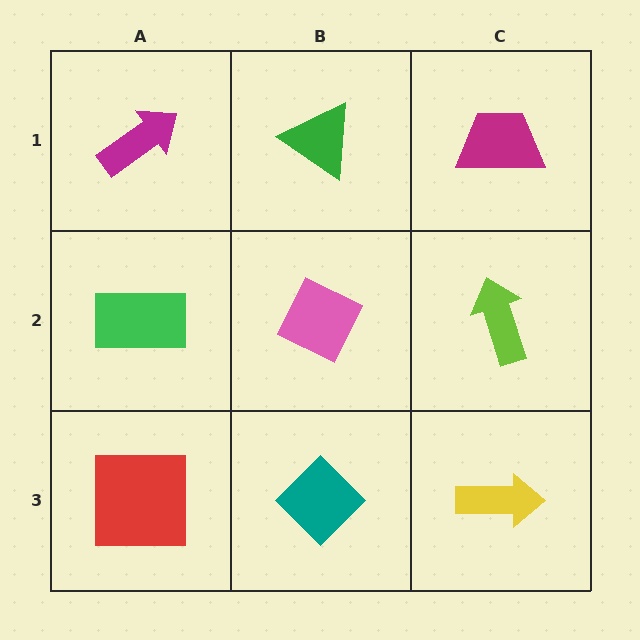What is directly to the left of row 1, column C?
A green triangle.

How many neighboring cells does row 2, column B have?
4.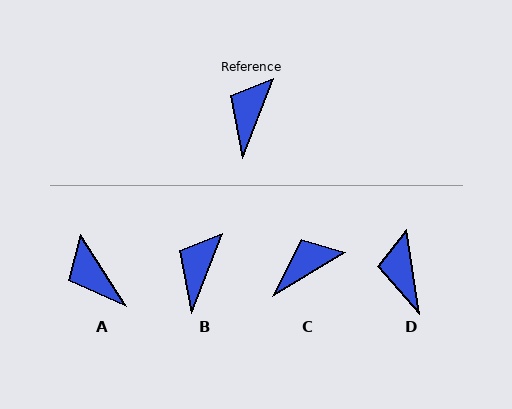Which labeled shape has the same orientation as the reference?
B.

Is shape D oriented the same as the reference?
No, it is off by about 30 degrees.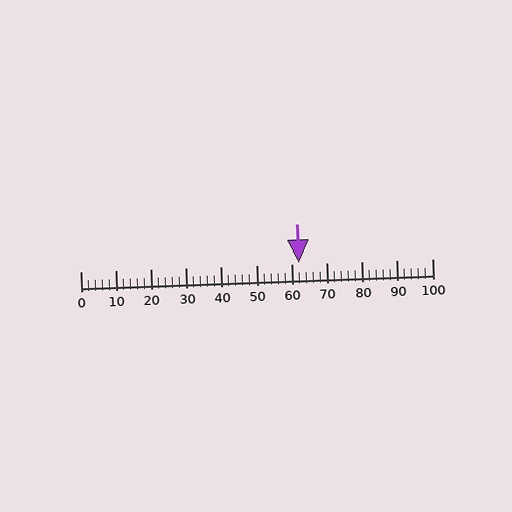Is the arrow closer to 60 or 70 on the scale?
The arrow is closer to 60.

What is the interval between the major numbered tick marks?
The major tick marks are spaced 10 units apart.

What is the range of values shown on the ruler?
The ruler shows values from 0 to 100.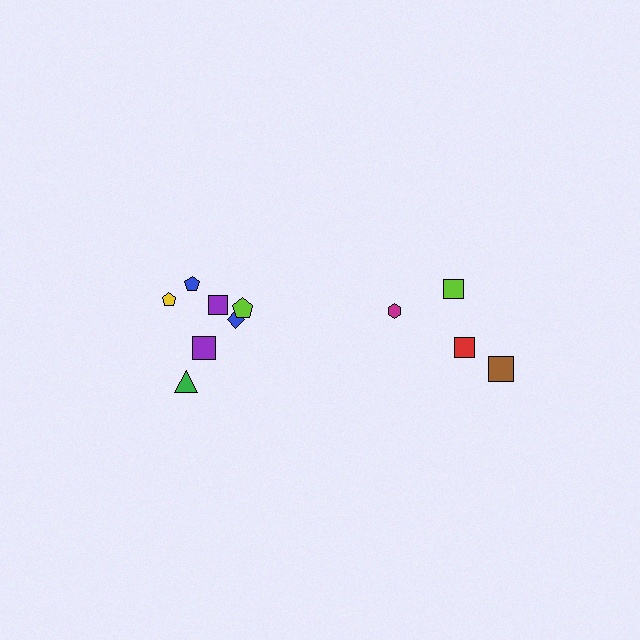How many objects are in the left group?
There are 7 objects.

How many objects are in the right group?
There are 4 objects.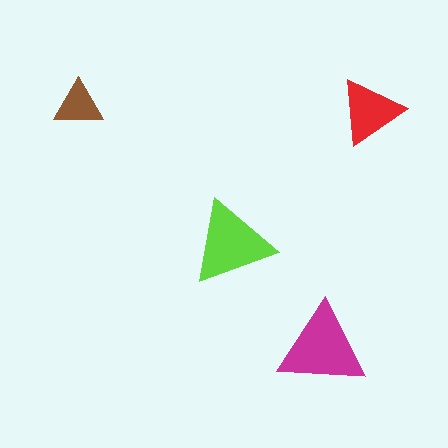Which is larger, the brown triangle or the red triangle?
The red one.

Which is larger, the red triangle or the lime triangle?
The lime one.